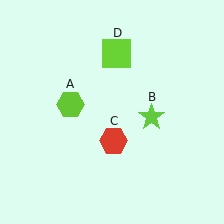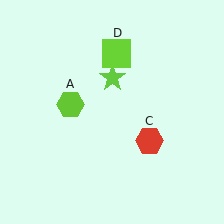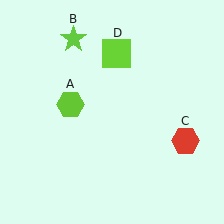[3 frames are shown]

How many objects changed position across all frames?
2 objects changed position: lime star (object B), red hexagon (object C).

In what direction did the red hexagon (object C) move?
The red hexagon (object C) moved right.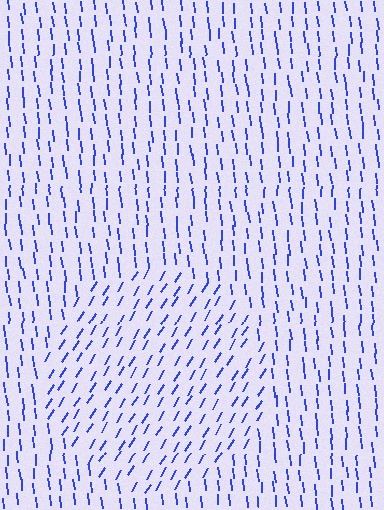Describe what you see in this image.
The image is filled with small blue line segments. A circle region in the image has lines oriented differently from the surrounding lines, creating a visible texture boundary.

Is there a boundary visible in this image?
Yes, there is a texture boundary formed by a change in line orientation.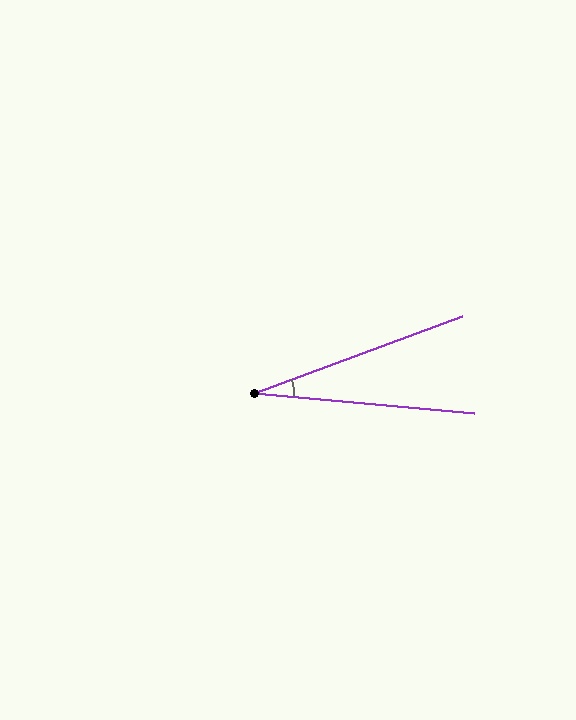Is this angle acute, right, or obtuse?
It is acute.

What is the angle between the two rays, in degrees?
Approximately 26 degrees.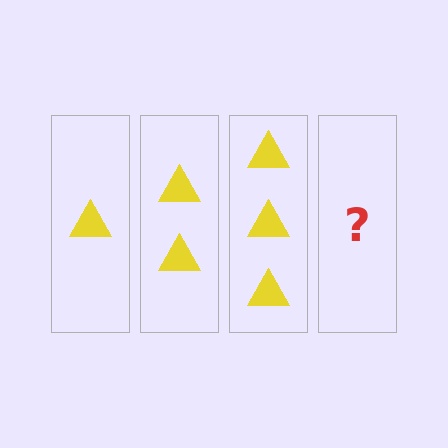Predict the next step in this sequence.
The next step is 4 triangles.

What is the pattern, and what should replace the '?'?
The pattern is that each step adds one more triangle. The '?' should be 4 triangles.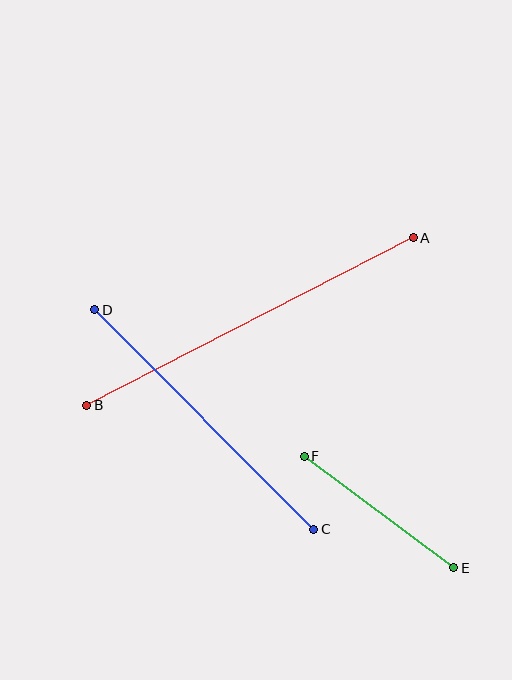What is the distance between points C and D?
The distance is approximately 310 pixels.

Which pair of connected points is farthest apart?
Points A and B are farthest apart.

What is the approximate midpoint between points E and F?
The midpoint is at approximately (379, 512) pixels.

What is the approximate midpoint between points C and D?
The midpoint is at approximately (204, 420) pixels.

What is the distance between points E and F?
The distance is approximately 186 pixels.